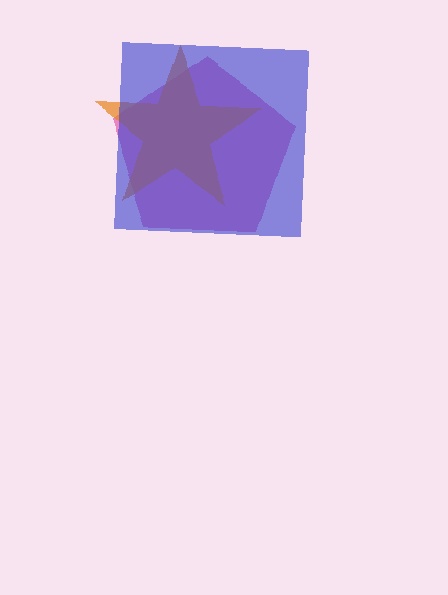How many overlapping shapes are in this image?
There are 3 overlapping shapes in the image.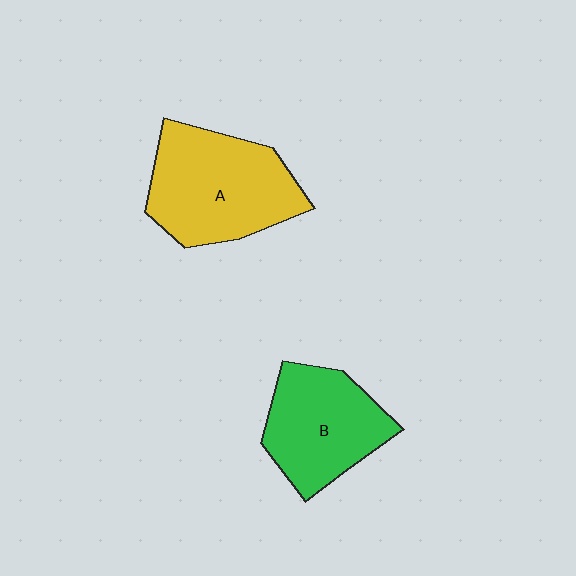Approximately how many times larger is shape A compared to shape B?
Approximately 1.2 times.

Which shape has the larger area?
Shape A (yellow).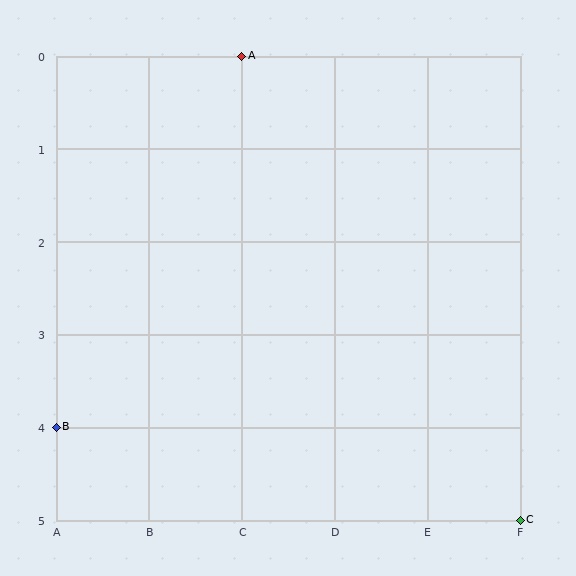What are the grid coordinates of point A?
Point A is at grid coordinates (C, 0).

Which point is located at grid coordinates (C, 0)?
Point A is at (C, 0).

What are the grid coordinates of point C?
Point C is at grid coordinates (F, 5).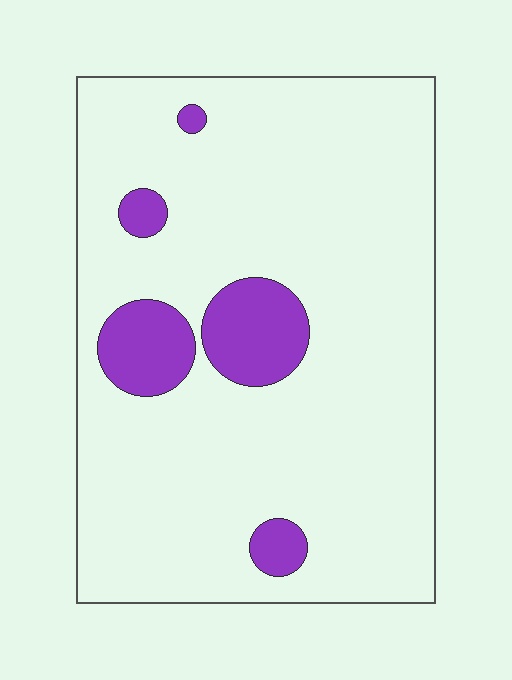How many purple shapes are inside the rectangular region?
5.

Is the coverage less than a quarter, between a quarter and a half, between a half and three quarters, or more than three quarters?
Less than a quarter.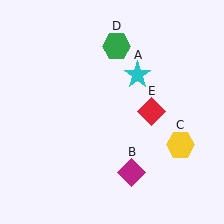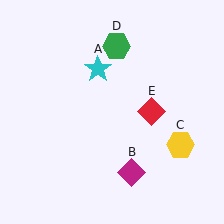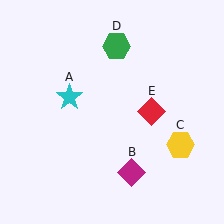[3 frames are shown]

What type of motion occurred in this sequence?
The cyan star (object A) rotated counterclockwise around the center of the scene.